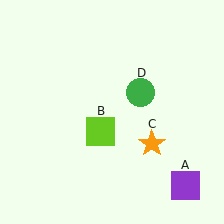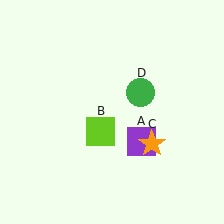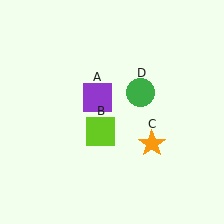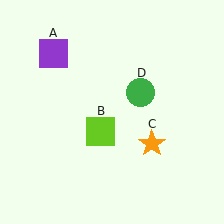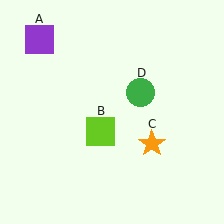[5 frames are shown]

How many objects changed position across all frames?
1 object changed position: purple square (object A).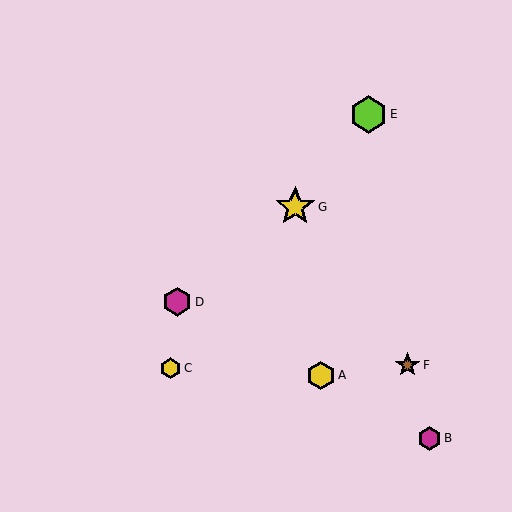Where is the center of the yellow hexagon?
The center of the yellow hexagon is at (171, 368).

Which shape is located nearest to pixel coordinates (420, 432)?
The magenta hexagon (labeled B) at (429, 438) is nearest to that location.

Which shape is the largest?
The yellow star (labeled G) is the largest.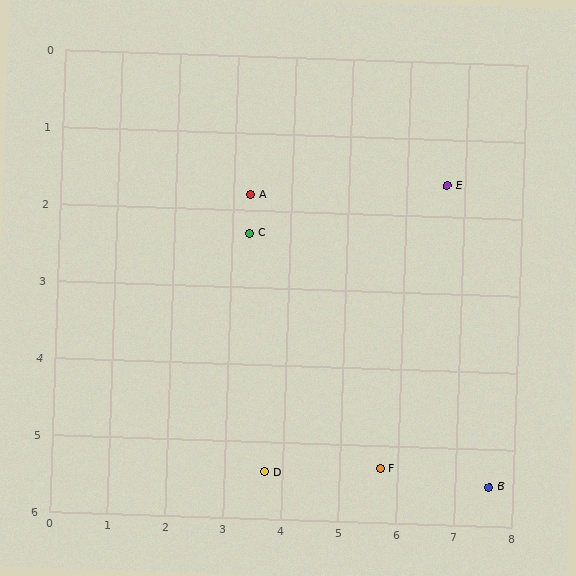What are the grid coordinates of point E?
Point E is at approximately (6.7, 1.6).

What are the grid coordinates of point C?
Point C is at approximately (3.3, 2.3).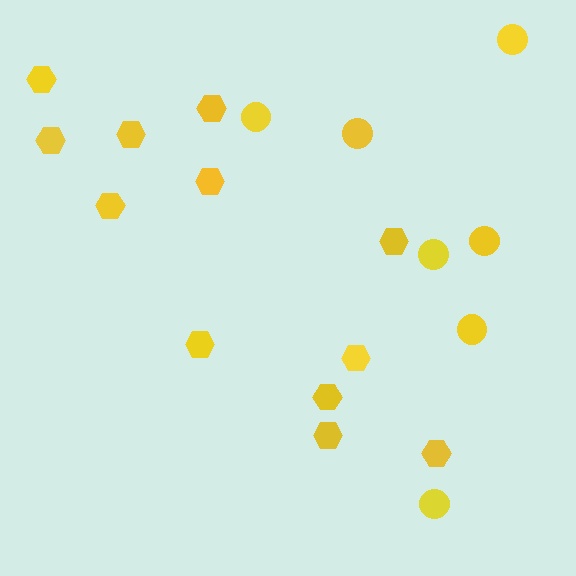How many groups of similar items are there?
There are 2 groups: one group of circles (7) and one group of hexagons (12).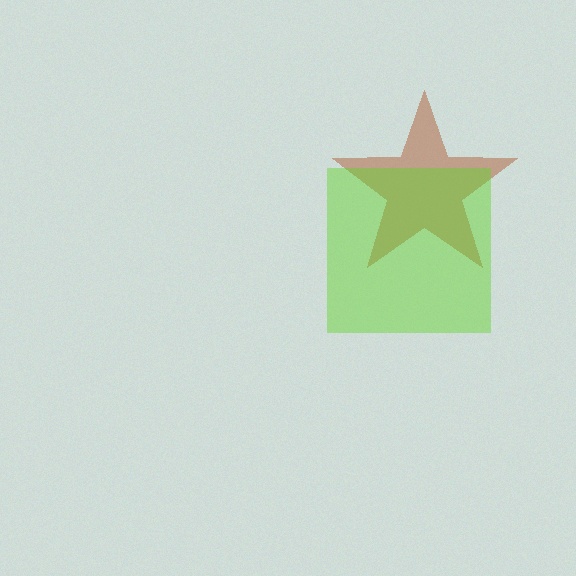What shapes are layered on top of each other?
The layered shapes are: a brown star, a lime square.